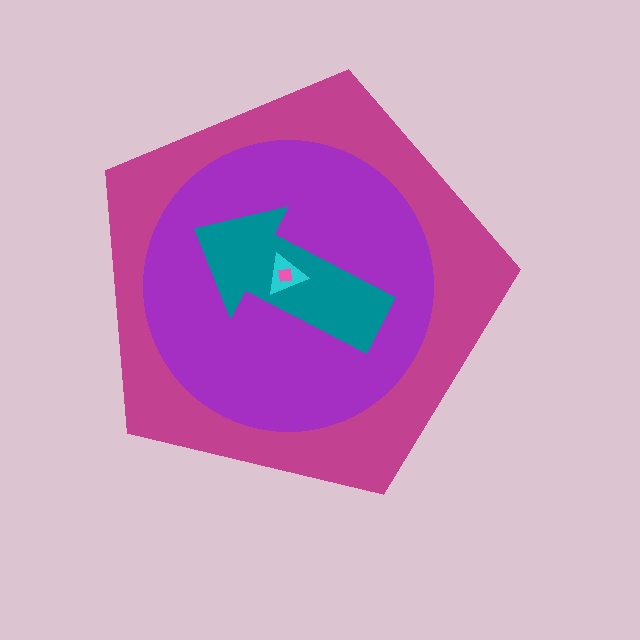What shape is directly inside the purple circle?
The teal arrow.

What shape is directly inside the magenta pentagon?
The purple circle.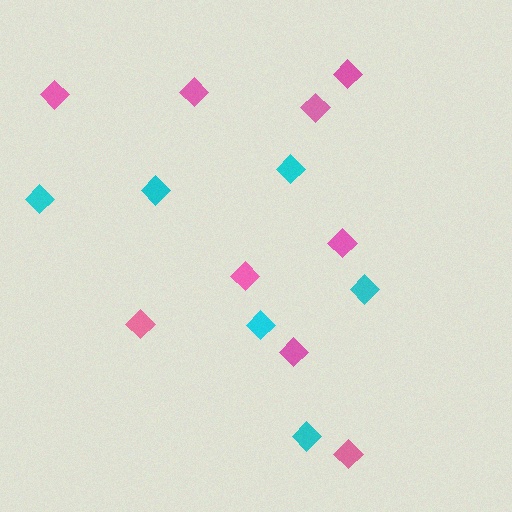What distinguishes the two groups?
There are 2 groups: one group of pink diamonds (9) and one group of cyan diamonds (6).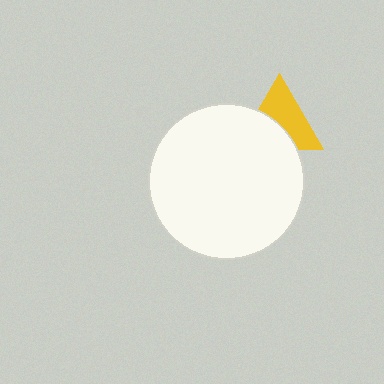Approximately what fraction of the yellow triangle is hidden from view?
Roughly 42% of the yellow triangle is hidden behind the white circle.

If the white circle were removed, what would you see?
You would see the complete yellow triangle.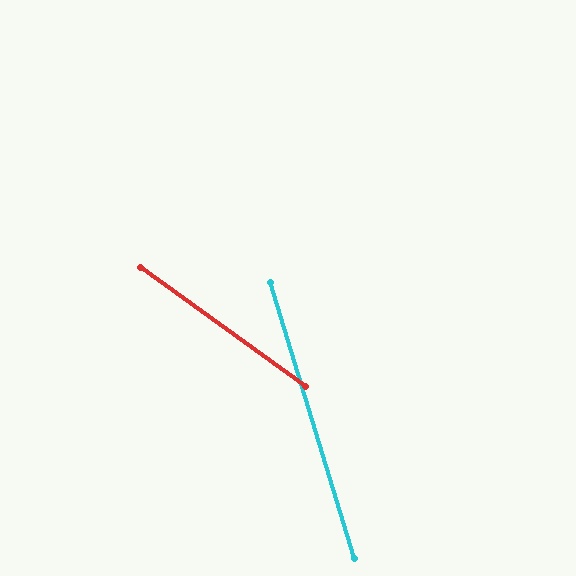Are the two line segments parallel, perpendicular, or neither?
Neither parallel nor perpendicular — they differ by about 37°.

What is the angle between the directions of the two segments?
Approximately 37 degrees.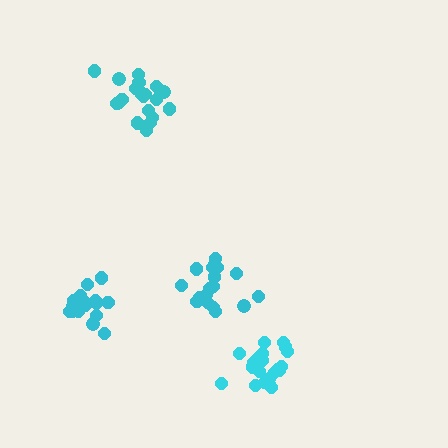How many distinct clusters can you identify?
There are 4 distinct clusters.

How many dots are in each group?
Group 1: 21 dots, Group 2: 21 dots, Group 3: 17 dots, Group 4: 18 dots (77 total).